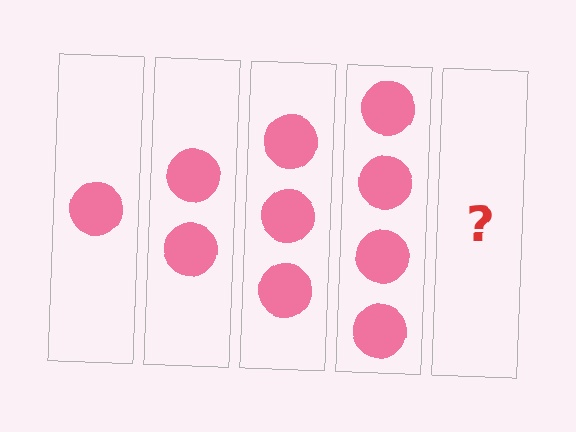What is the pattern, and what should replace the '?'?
The pattern is that each step adds one more circle. The '?' should be 5 circles.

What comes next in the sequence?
The next element should be 5 circles.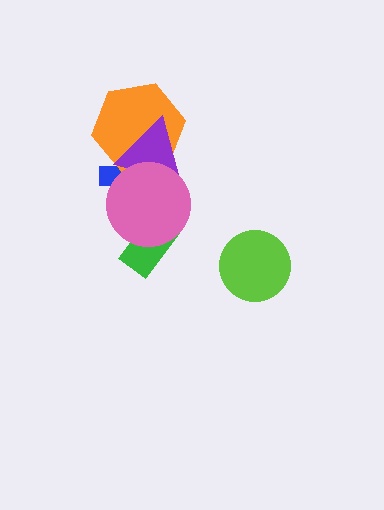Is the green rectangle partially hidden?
Yes, it is partially covered by another shape.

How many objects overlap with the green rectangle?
1 object overlaps with the green rectangle.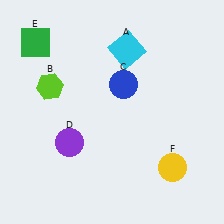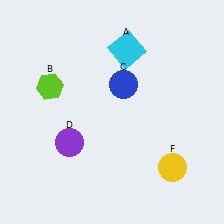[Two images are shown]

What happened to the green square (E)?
The green square (E) was removed in Image 2. It was in the top-left area of Image 1.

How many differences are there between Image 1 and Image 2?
There is 1 difference between the two images.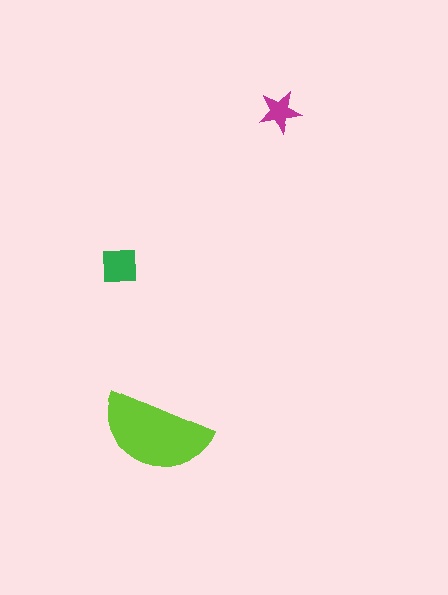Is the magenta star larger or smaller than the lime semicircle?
Smaller.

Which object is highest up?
The magenta star is topmost.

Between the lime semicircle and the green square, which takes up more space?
The lime semicircle.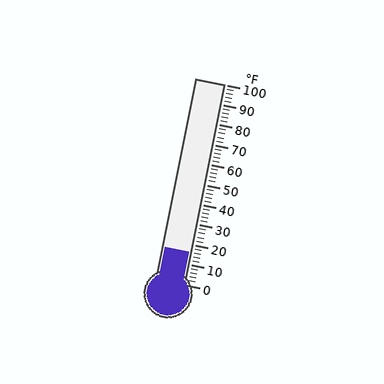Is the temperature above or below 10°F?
The temperature is above 10°F.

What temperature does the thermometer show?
The thermometer shows approximately 16°F.